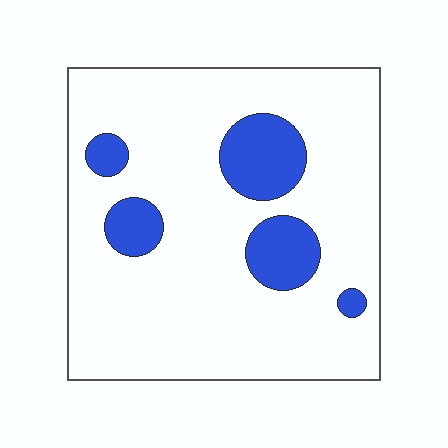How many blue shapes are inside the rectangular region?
5.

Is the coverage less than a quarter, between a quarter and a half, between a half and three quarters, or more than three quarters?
Less than a quarter.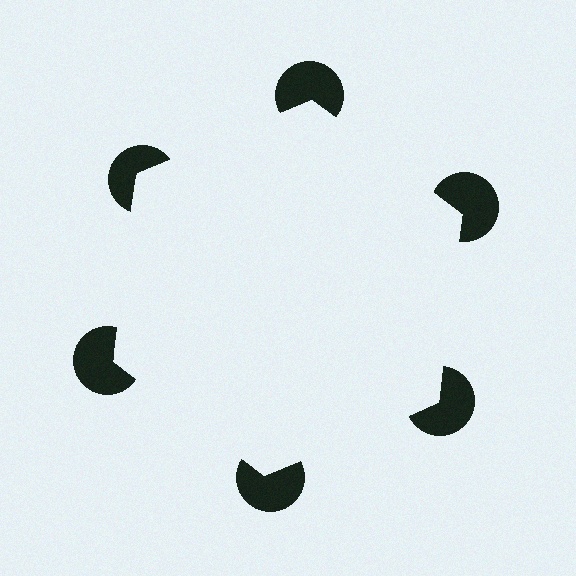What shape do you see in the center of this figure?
An illusory hexagon — its edges are inferred from the aligned wedge cuts in the pac-man discs, not physically drawn.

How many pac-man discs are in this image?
There are 6 — one at each vertex of the illusory hexagon.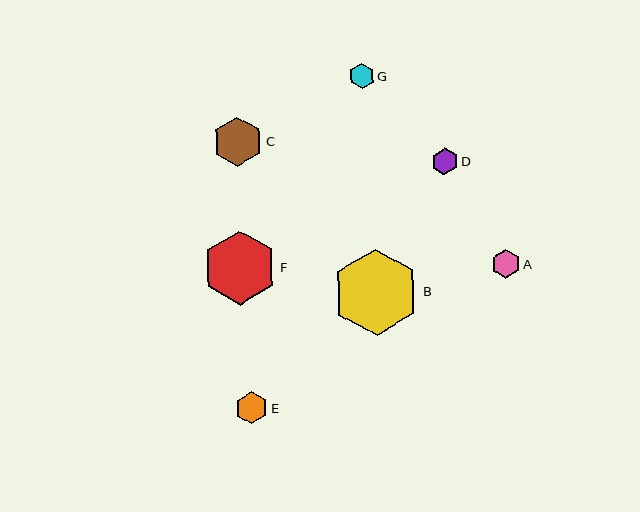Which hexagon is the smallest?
Hexagon G is the smallest with a size of approximately 25 pixels.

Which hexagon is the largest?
Hexagon B is the largest with a size of approximately 87 pixels.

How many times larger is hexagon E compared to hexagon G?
Hexagon E is approximately 1.3 times the size of hexagon G.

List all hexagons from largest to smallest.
From largest to smallest: B, F, C, E, A, D, G.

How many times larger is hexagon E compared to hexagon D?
Hexagon E is approximately 1.2 times the size of hexagon D.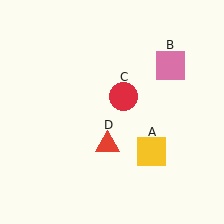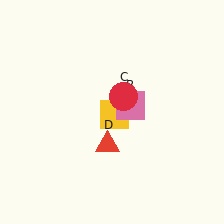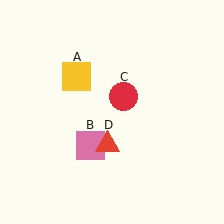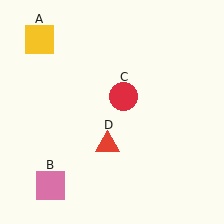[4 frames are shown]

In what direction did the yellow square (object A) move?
The yellow square (object A) moved up and to the left.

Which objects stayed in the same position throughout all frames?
Red circle (object C) and red triangle (object D) remained stationary.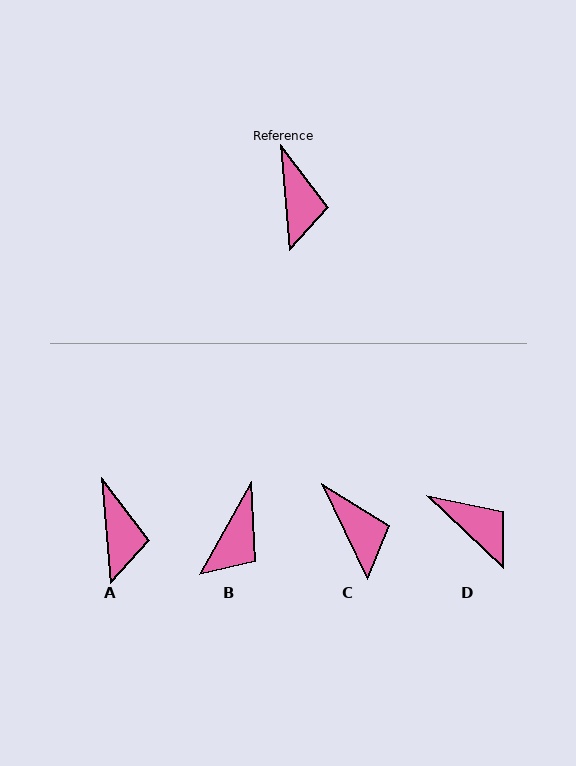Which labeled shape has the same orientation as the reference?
A.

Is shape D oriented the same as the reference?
No, it is off by about 41 degrees.